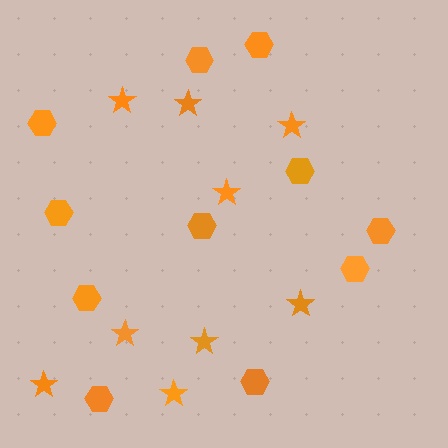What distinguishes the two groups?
There are 2 groups: one group of stars (9) and one group of hexagons (11).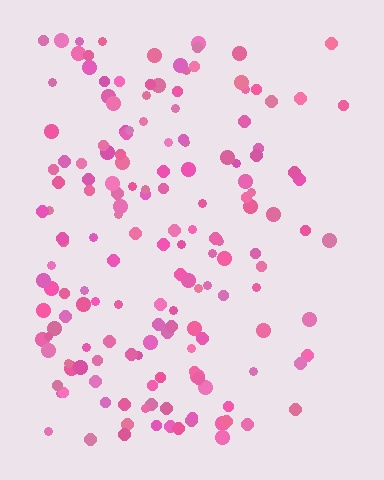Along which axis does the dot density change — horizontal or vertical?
Horizontal.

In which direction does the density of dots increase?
From right to left, with the left side densest.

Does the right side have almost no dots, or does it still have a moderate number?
Still a moderate number, just noticeably fewer than the left.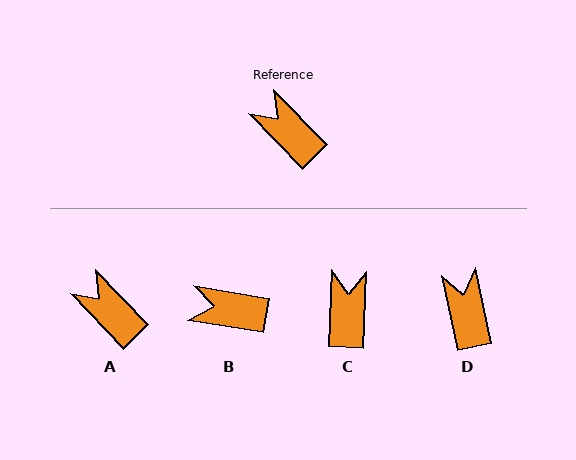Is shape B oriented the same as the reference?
No, it is off by about 37 degrees.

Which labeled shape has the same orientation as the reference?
A.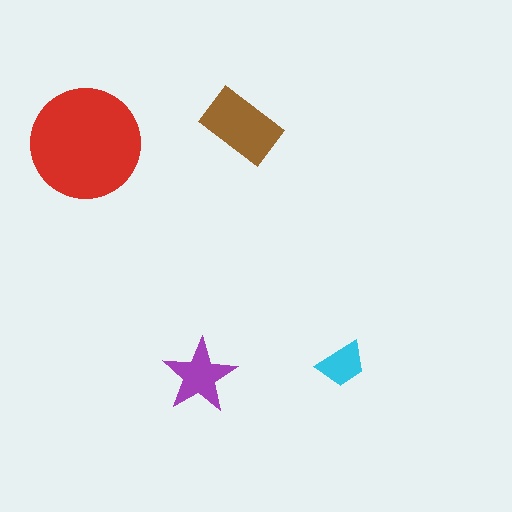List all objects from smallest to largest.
The cyan trapezoid, the purple star, the brown rectangle, the red circle.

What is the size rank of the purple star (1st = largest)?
3rd.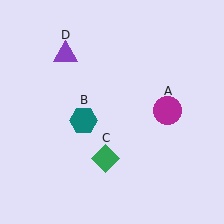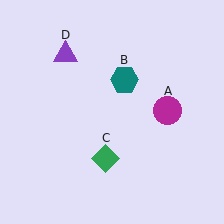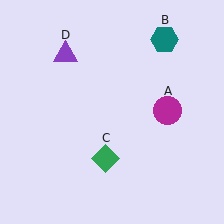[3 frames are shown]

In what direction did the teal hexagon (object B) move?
The teal hexagon (object B) moved up and to the right.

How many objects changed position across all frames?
1 object changed position: teal hexagon (object B).